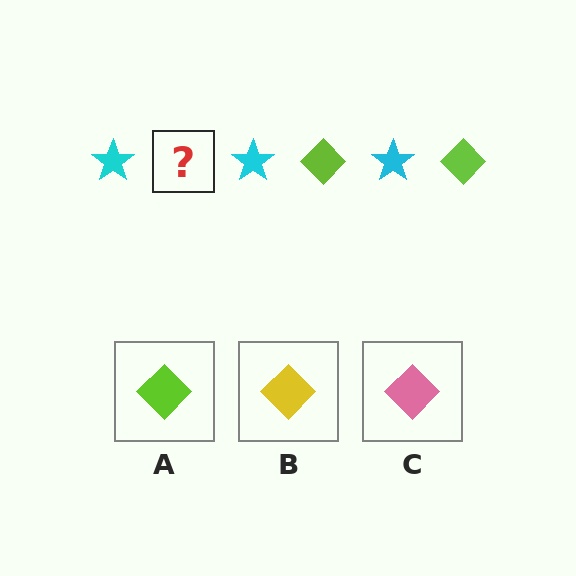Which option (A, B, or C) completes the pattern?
A.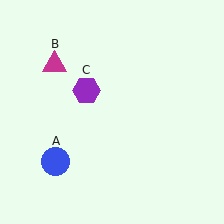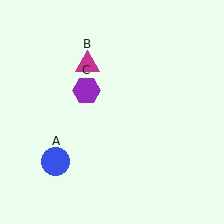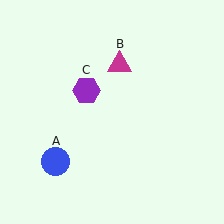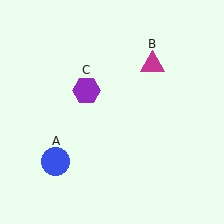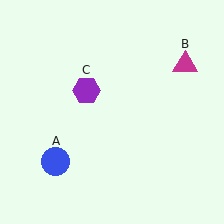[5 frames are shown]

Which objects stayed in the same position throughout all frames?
Blue circle (object A) and purple hexagon (object C) remained stationary.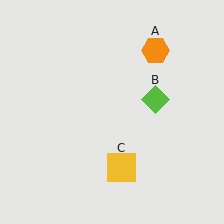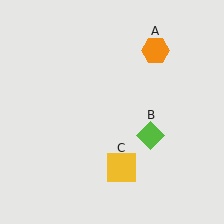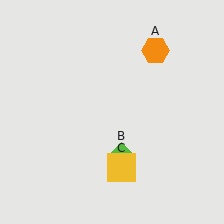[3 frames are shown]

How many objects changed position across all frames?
1 object changed position: lime diamond (object B).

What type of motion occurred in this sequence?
The lime diamond (object B) rotated clockwise around the center of the scene.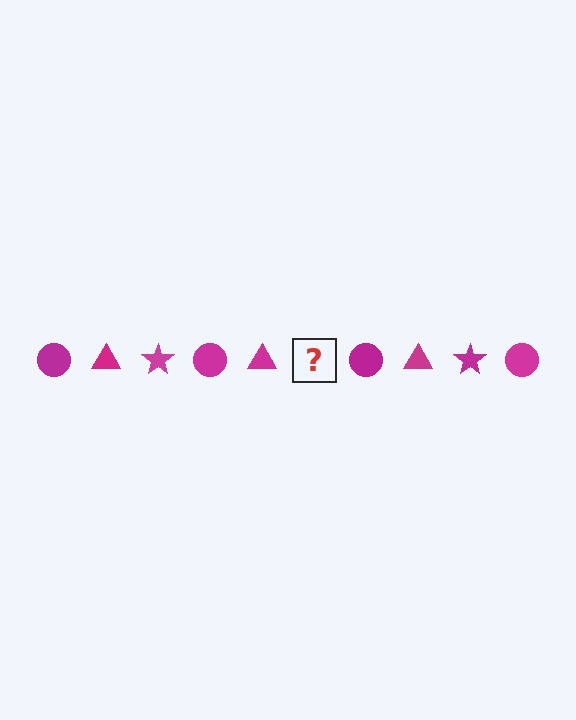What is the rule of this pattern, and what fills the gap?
The rule is that the pattern cycles through circle, triangle, star shapes in magenta. The gap should be filled with a magenta star.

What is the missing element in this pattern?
The missing element is a magenta star.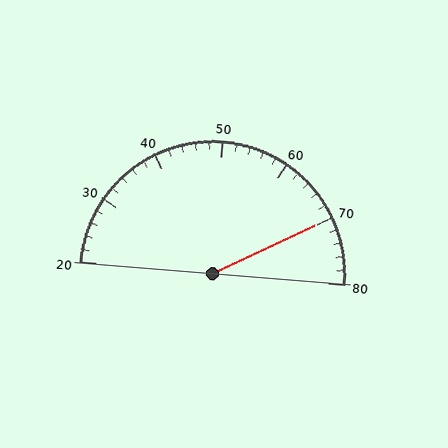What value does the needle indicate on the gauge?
The needle indicates approximately 70.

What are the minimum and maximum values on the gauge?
The gauge ranges from 20 to 80.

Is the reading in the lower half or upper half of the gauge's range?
The reading is in the upper half of the range (20 to 80).